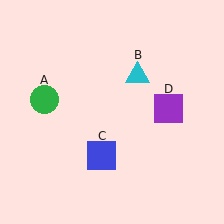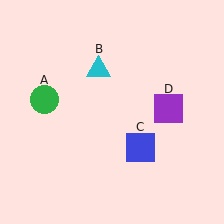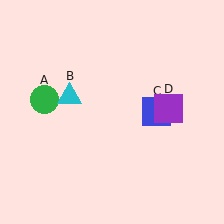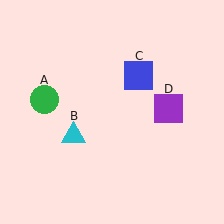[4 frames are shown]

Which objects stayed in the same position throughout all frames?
Green circle (object A) and purple square (object D) remained stationary.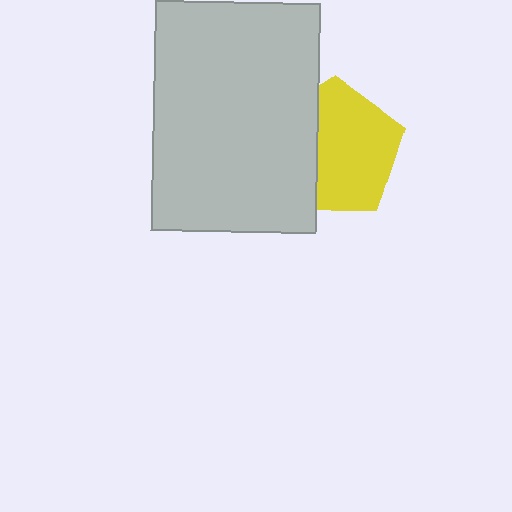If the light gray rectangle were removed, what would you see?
You would see the complete yellow pentagon.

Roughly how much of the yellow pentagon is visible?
Most of it is visible (roughly 66%).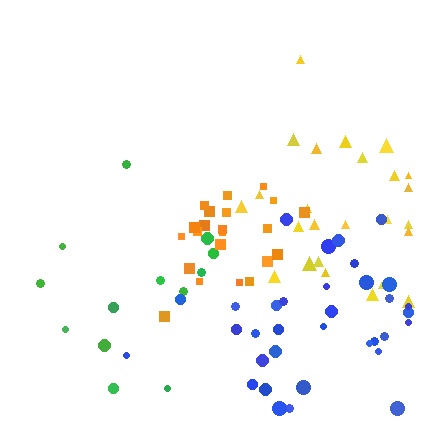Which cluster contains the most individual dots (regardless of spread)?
Blue (35).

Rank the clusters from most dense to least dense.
orange, blue, yellow, green.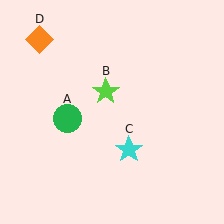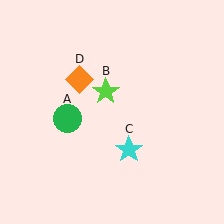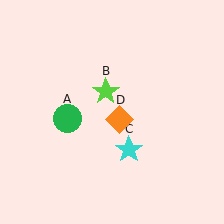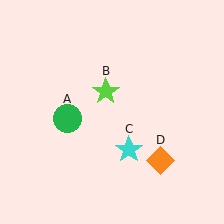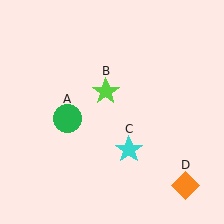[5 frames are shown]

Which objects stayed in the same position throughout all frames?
Green circle (object A) and lime star (object B) and cyan star (object C) remained stationary.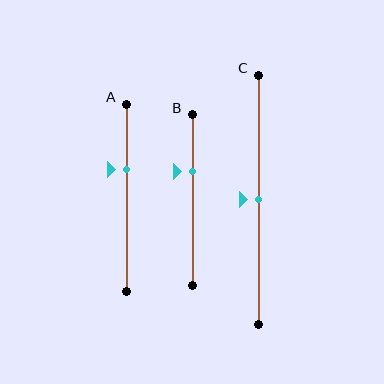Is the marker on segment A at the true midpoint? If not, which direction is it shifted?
No, the marker on segment A is shifted upward by about 15% of the segment length.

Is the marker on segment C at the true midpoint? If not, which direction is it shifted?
Yes, the marker on segment C is at the true midpoint.